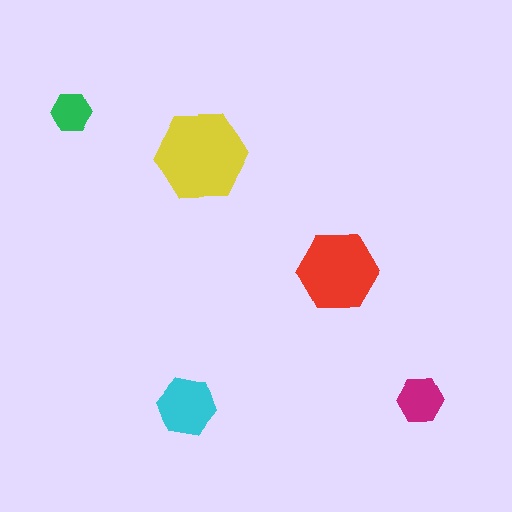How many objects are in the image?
There are 5 objects in the image.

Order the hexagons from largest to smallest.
the yellow one, the red one, the cyan one, the magenta one, the green one.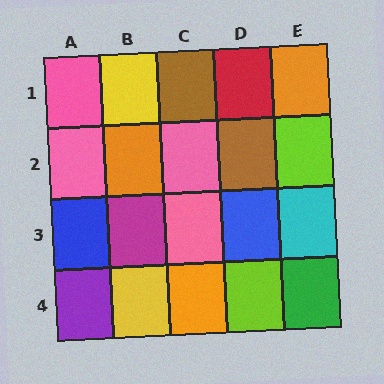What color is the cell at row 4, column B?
Yellow.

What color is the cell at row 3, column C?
Pink.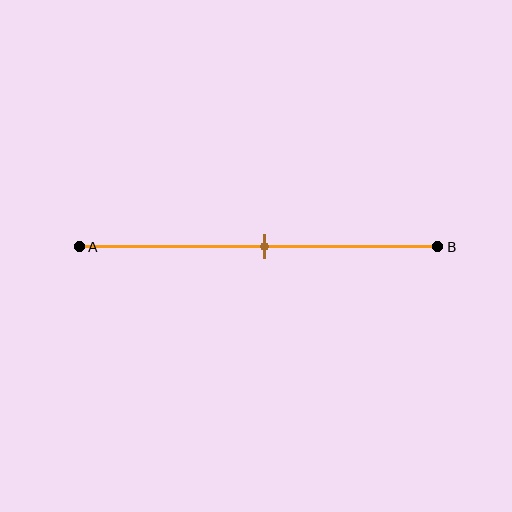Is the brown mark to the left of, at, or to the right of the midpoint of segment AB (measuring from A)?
The brown mark is approximately at the midpoint of segment AB.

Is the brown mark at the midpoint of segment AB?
Yes, the mark is approximately at the midpoint.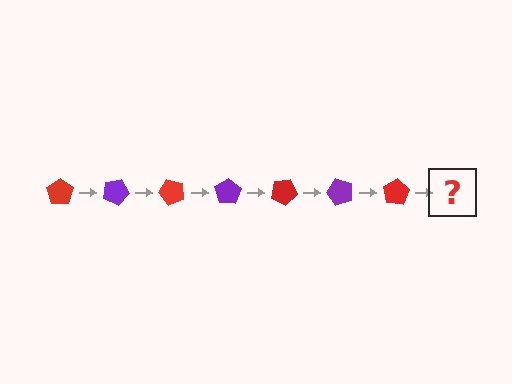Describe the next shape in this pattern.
It should be a purple pentagon, rotated 175 degrees from the start.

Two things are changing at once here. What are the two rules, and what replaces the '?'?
The two rules are that it rotates 25 degrees each step and the color cycles through red and purple. The '?' should be a purple pentagon, rotated 175 degrees from the start.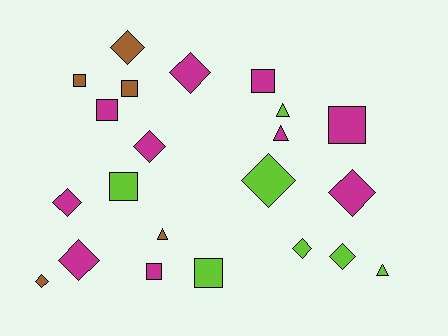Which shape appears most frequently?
Diamond, with 10 objects.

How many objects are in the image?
There are 22 objects.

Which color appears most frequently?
Magenta, with 10 objects.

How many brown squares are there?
There are 2 brown squares.